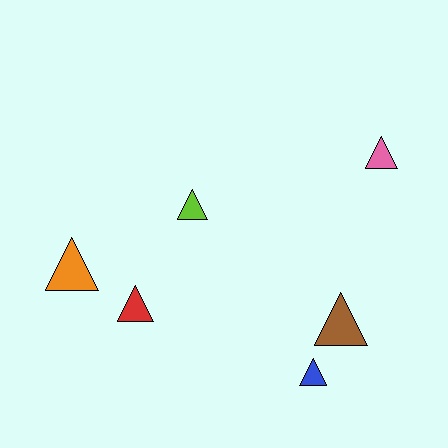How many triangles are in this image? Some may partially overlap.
There are 6 triangles.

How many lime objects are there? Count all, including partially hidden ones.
There is 1 lime object.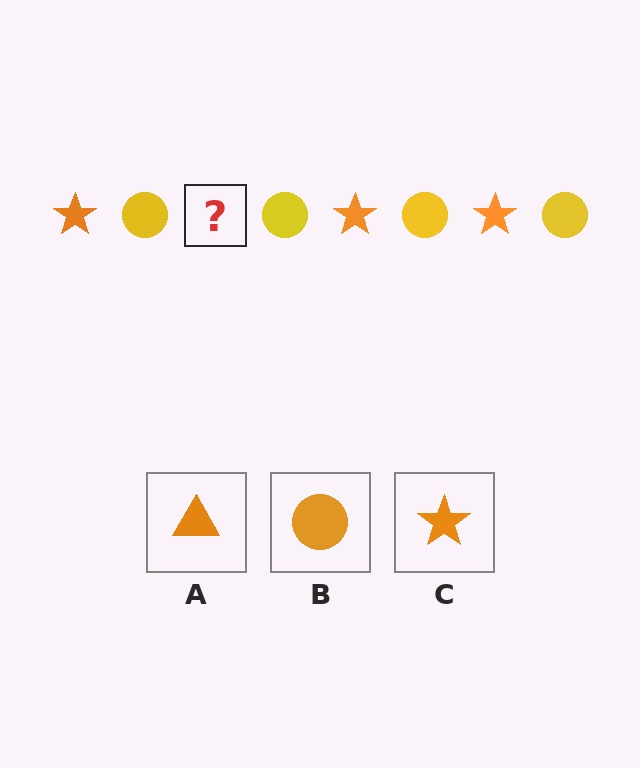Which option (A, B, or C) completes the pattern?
C.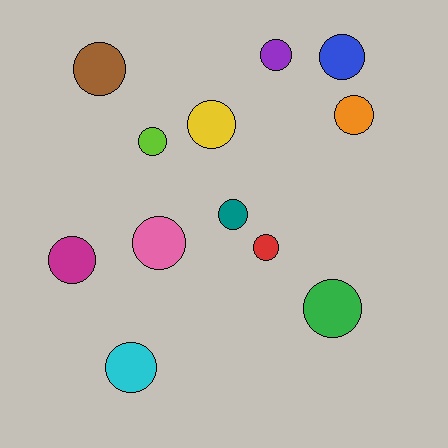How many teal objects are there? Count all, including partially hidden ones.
There is 1 teal object.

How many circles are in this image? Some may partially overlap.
There are 12 circles.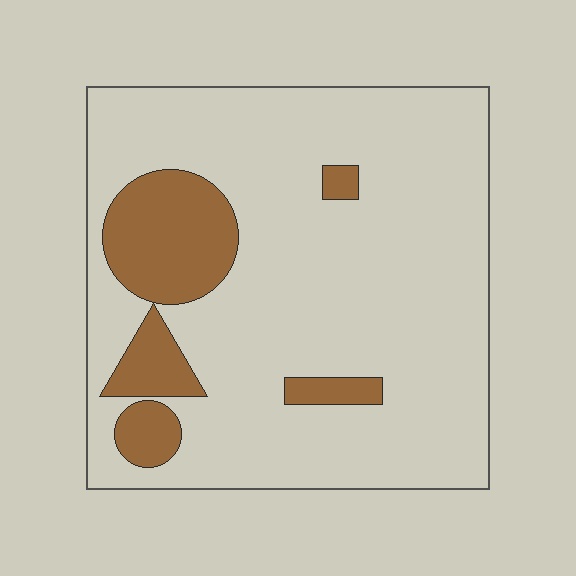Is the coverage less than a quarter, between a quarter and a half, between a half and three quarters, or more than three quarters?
Less than a quarter.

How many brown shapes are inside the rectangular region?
5.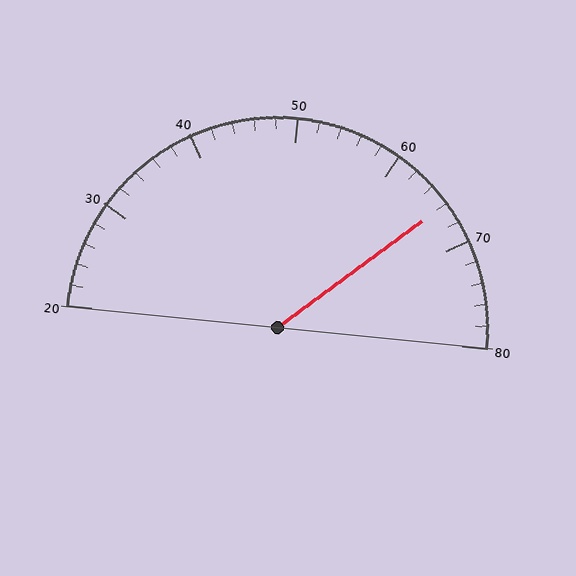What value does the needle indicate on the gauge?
The needle indicates approximately 66.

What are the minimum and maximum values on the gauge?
The gauge ranges from 20 to 80.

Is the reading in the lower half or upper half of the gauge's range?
The reading is in the upper half of the range (20 to 80).